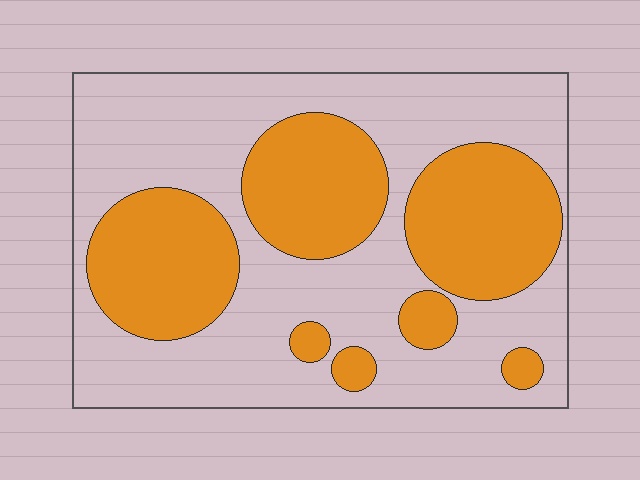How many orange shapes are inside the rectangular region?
7.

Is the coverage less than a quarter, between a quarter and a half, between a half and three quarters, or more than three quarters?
Between a quarter and a half.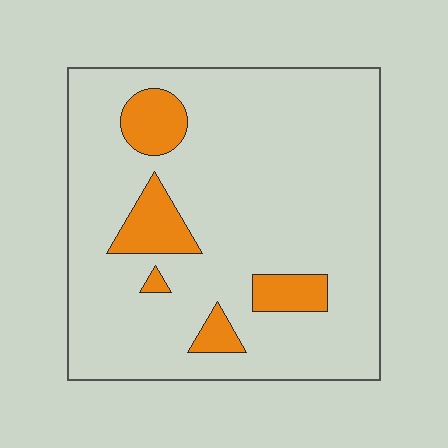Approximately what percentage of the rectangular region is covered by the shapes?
Approximately 15%.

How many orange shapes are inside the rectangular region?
5.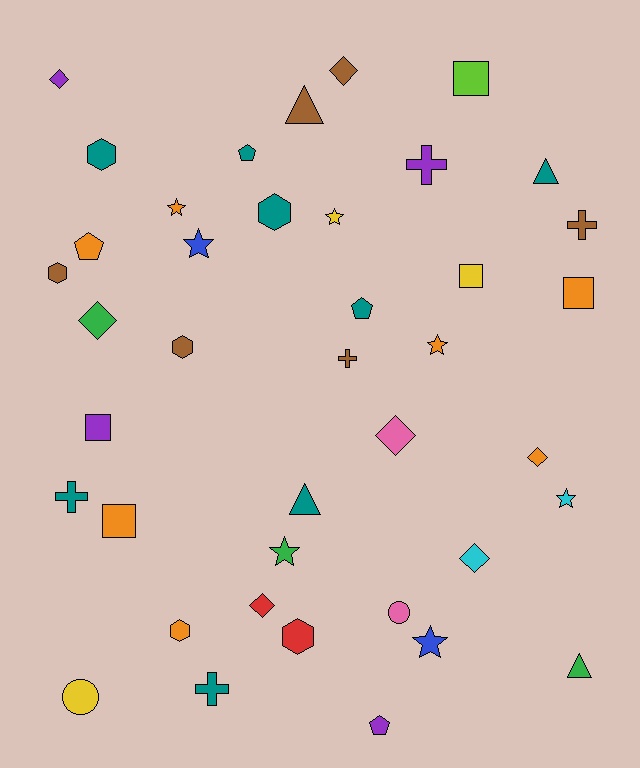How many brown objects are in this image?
There are 6 brown objects.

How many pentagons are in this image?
There are 4 pentagons.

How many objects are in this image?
There are 40 objects.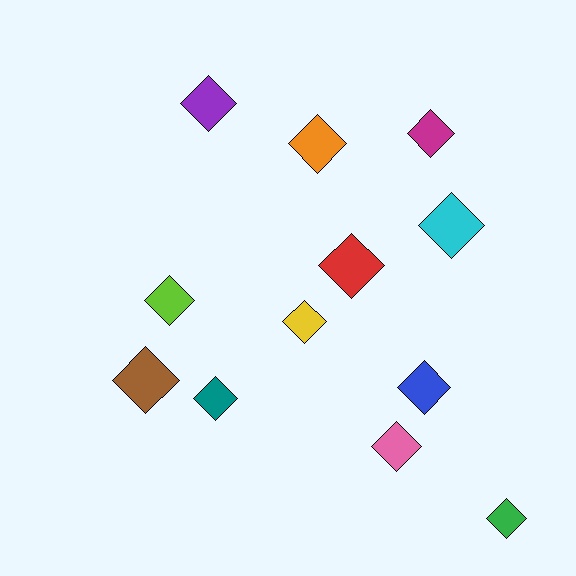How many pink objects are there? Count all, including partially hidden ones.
There is 1 pink object.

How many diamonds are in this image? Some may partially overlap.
There are 12 diamonds.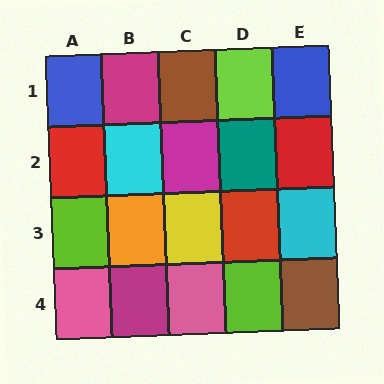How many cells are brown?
2 cells are brown.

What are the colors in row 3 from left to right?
Lime, orange, yellow, red, cyan.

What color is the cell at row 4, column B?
Magenta.